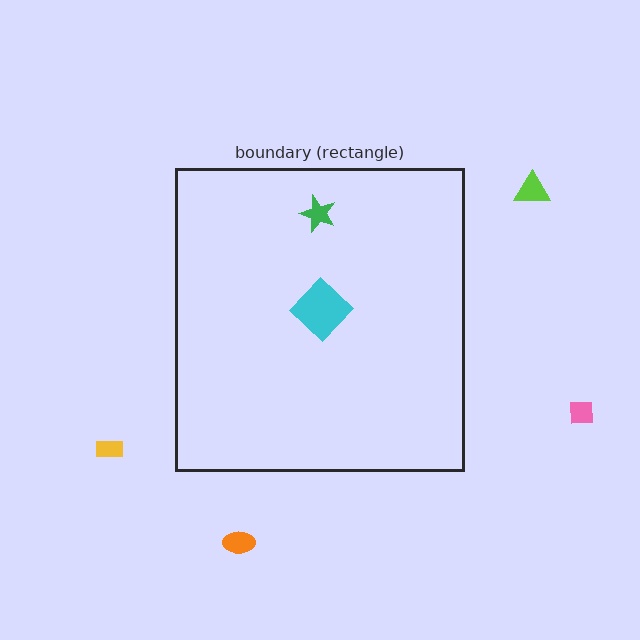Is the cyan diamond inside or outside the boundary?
Inside.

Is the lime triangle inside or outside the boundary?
Outside.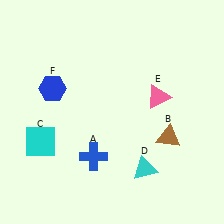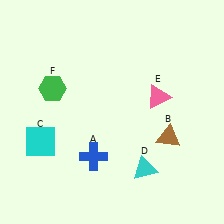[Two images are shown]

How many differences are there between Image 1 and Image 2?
There is 1 difference between the two images.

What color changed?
The hexagon (F) changed from blue in Image 1 to green in Image 2.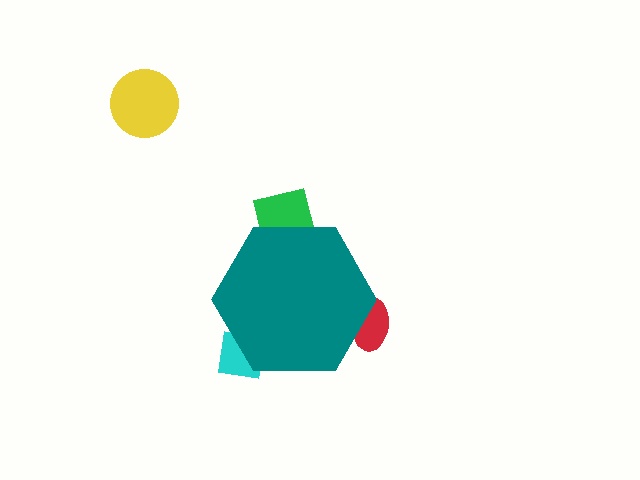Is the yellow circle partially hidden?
No, the yellow circle is fully visible.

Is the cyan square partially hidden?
Yes, the cyan square is partially hidden behind the teal hexagon.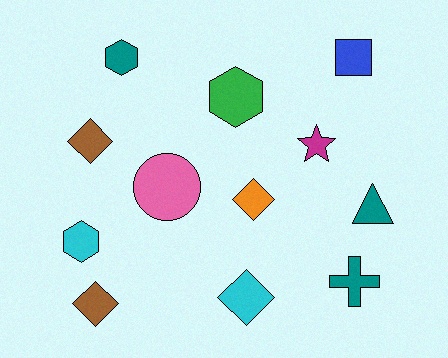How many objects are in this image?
There are 12 objects.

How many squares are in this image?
There is 1 square.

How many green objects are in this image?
There is 1 green object.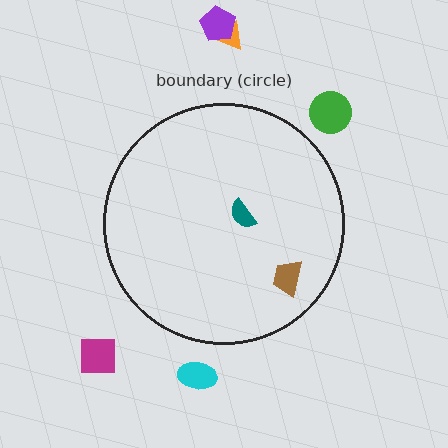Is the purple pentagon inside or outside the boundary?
Outside.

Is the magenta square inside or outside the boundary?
Outside.